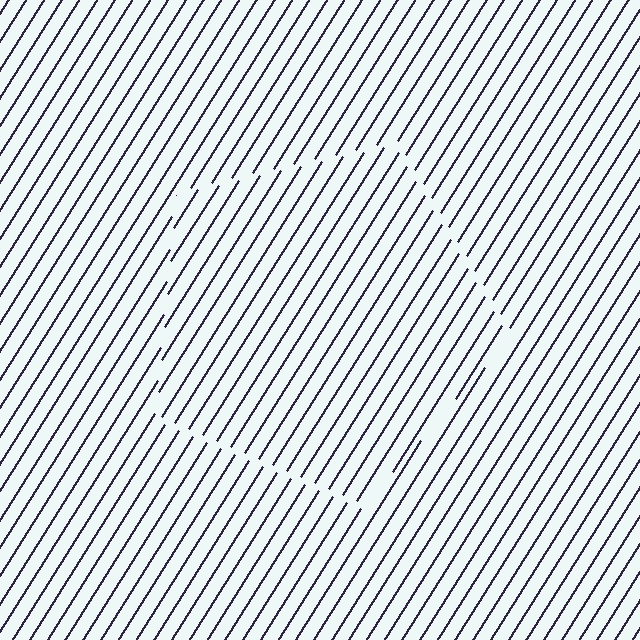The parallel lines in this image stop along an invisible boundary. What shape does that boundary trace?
An illusory pentagon. The interior of the shape contains the same grating, shifted by half a period — the contour is defined by the phase discontinuity where line-ends from the inner and outer gratings abut.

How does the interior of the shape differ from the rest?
The interior of the shape contains the same grating, shifted by half a period — the contour is defined by the phase discontinuity where line-ends from the inner and outer gratings abut.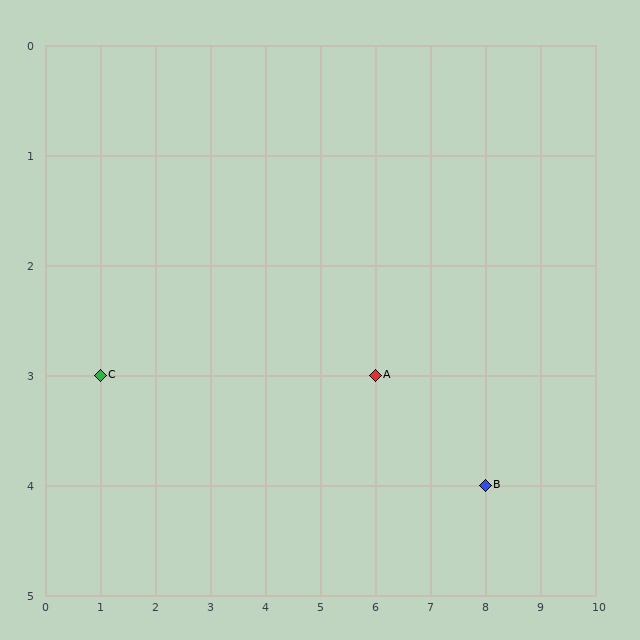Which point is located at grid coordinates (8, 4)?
Point B is at (8, 4).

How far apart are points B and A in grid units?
Points B and A are 2 columns and 1 row apart (about 2.2 grid units diagonally).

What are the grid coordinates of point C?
Point C is at grid coordinates (1, 3).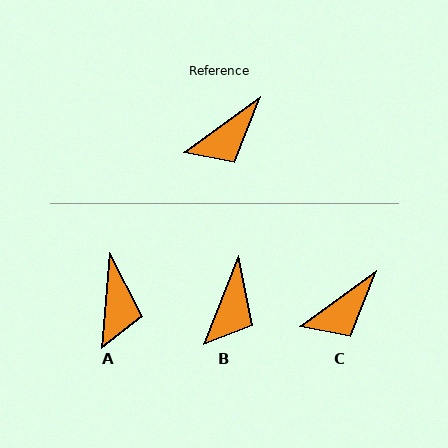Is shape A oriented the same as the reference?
No, it is off by about 49 degrees.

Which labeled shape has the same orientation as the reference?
C.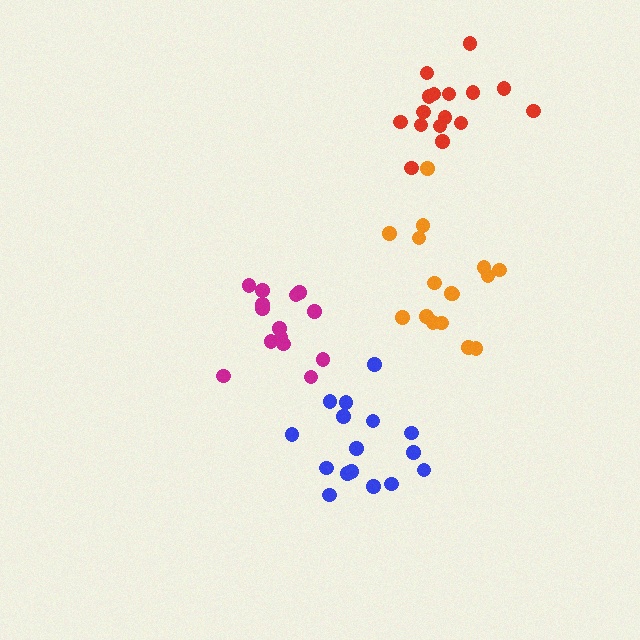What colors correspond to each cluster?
The clusters are colored: magenta, orange, blue, red.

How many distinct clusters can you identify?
There are 4 distinct clusters.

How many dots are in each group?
Group 1: 14 dots, Group 2: 16 dots, Group 3: 16 dots, Group 4: 16 dots (62 total).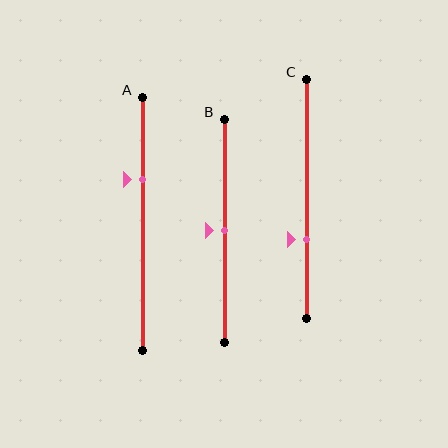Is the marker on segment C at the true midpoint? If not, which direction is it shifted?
No, the marker on segment C is shifted downward by about 17% of the segment length.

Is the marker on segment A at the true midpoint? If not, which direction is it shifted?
No, the marker on segment A is shifted upward by about 18% of the segment length.